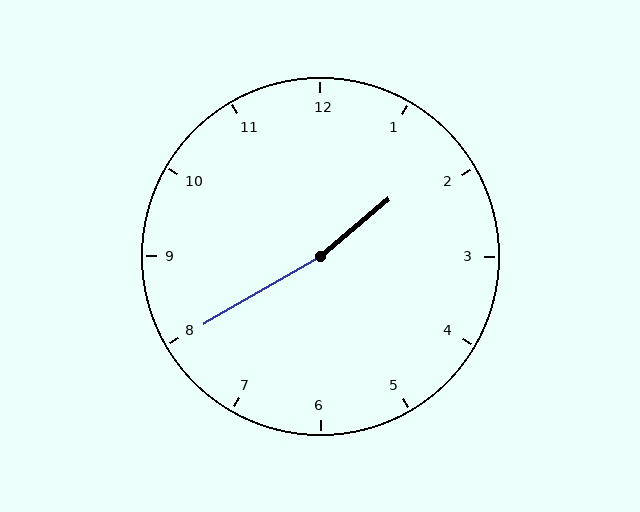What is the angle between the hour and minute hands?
Approximately 170 degrees.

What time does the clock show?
1:40.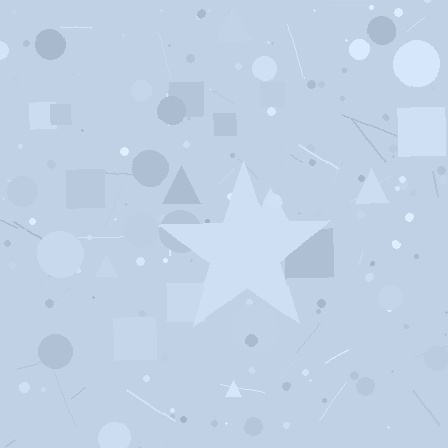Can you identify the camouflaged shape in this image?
The camouflaged shape is a star.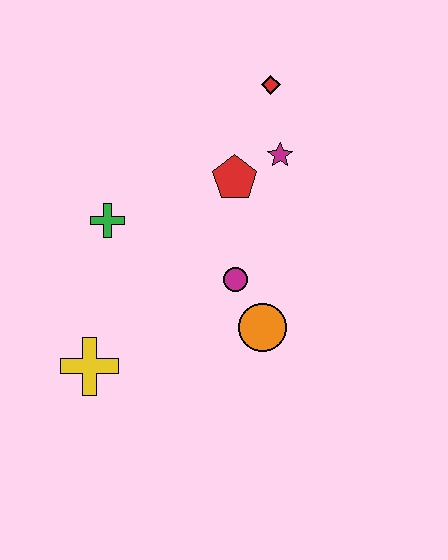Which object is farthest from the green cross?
The red diamond is farthest from the green cross.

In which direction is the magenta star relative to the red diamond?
The magenta star is below the red diamond.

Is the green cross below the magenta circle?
No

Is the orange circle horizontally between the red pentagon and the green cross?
No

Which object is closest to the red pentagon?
The magenta star is closest to the red pentagon.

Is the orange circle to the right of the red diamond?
No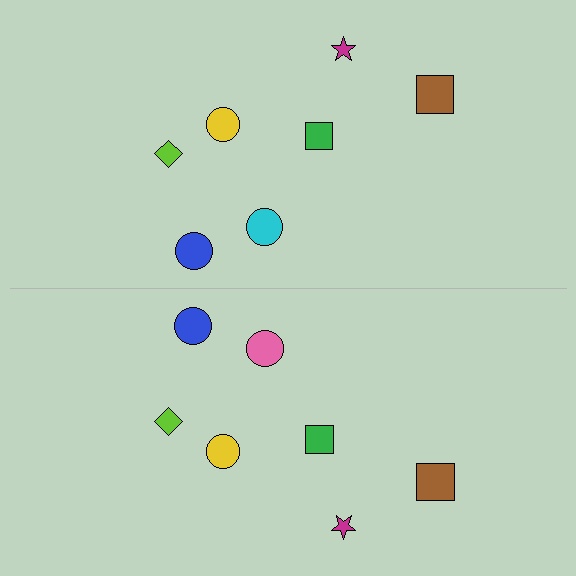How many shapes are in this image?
There are 14 shapes in this image.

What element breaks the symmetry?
The pink circle on the bottom side breaks the symmetry — its mirror counterpart is cyan.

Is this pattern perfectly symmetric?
No, the pattern is not perfectly symmetric. The pink circle on the bottom side breaks the symmetry — its mirror counterpart is cyan.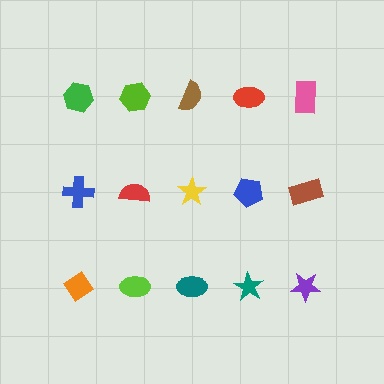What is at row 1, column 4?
A red ellipse.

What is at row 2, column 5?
A brown rectangle.